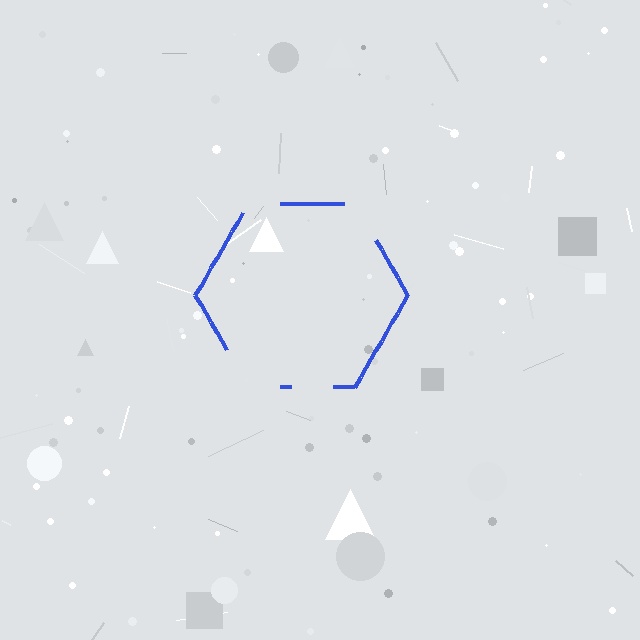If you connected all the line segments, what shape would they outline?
They would outline a hexagon.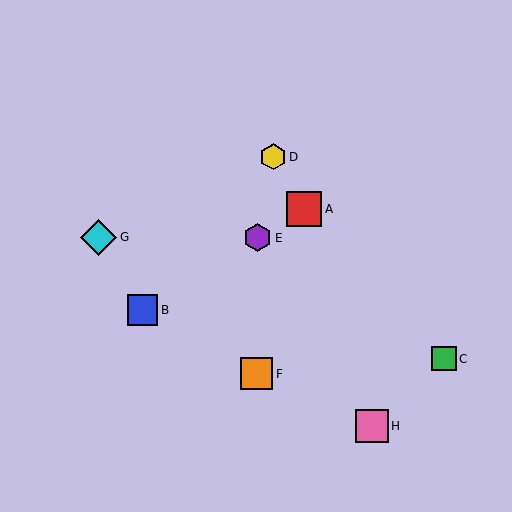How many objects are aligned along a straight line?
3 objects (A, B, E) are aligned along a straight line.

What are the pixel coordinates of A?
Object A is at (304, 209).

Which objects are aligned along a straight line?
Objects A, B, E are aligned along a straight line.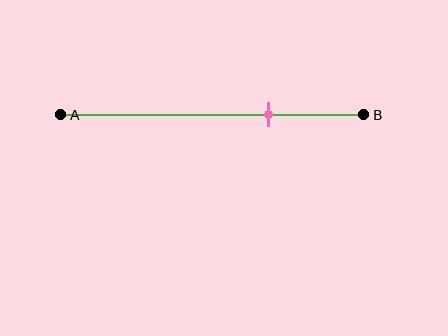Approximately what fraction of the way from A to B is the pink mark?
The pink mark is approximately 70% of the way from A to B.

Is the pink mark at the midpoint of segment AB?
No, the mark is at about 70% from A, not at the 50% midpoint.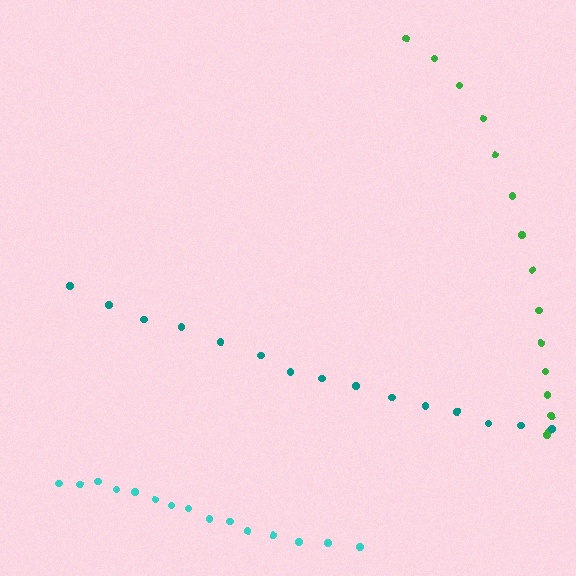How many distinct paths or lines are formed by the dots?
There are 3 distinct paths.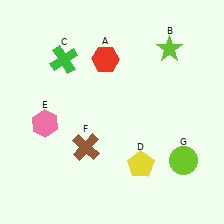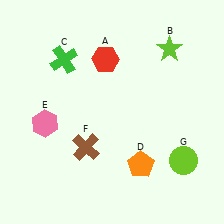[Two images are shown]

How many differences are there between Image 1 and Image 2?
There is 1 difference between the two images.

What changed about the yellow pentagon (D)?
In Image 1, D is yellow. In Image 2, it changed to orange.